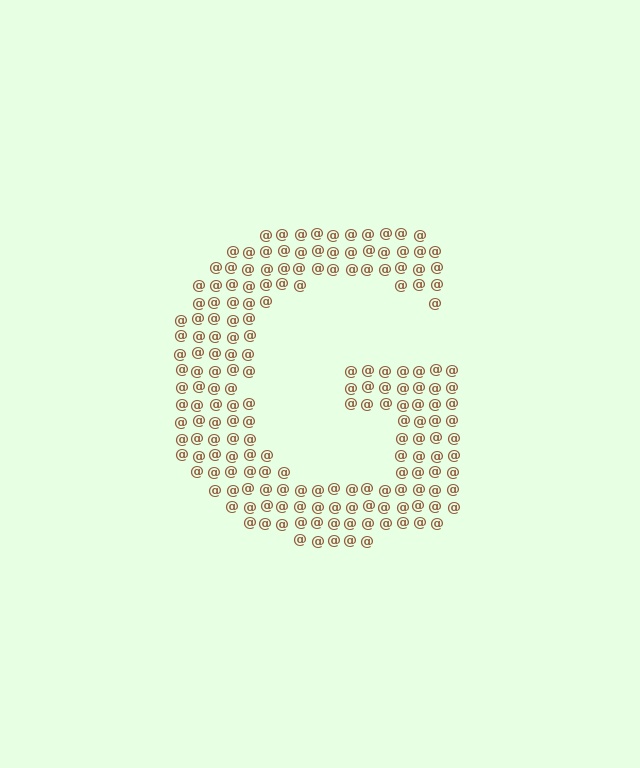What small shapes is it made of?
It is made of small at signs.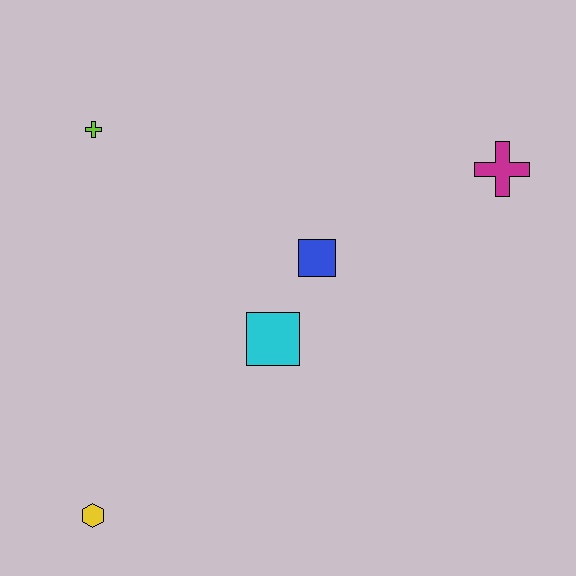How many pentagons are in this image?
There are no pentagons.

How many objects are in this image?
There are 5 objects.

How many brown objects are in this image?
There are no brown objects.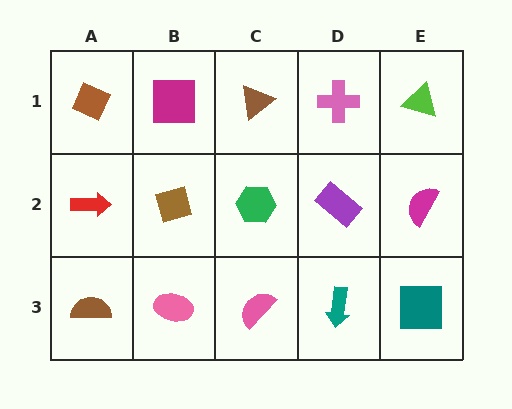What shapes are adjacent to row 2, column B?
A magenta square (row 1, column B), a pink ellipse (row 3, column B), a red arrow (row 2, column A), a green hexagon (row 2, column C).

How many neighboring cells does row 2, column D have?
4.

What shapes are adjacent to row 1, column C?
A green hexagon (row 2, column C), a magenta square (row 1, column B), a pink cross (row 1, column D).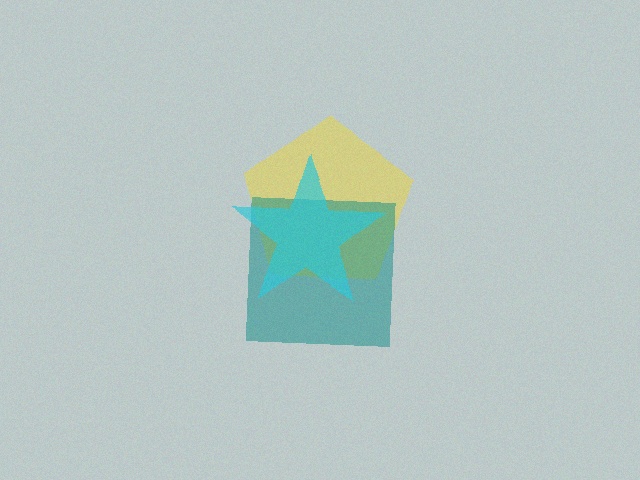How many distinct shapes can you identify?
There are 3 distinct shapes: a yellow pentagon, a teal square, a cyan star.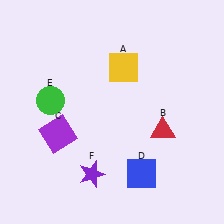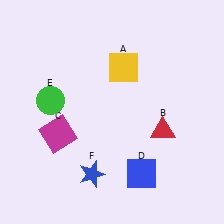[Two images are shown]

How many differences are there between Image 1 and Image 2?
There are 2 differences between the two images.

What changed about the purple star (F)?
In Image 1, F is purple. In Image 2, it changed to blue.